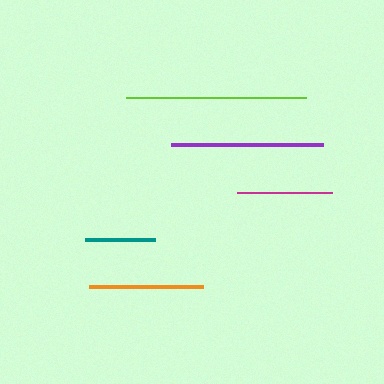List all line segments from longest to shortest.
From longest to shortest: lime, purple, orange, magenta, teal.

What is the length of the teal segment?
The teal segment is approximately 70 pixels long.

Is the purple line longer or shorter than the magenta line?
The purple line is longer than the magenta line.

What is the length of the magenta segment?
The magenta segment is approximately 95 pixels long.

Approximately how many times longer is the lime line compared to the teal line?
The lime line is approximately 2.6 times the length of the teal line.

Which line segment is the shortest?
The teal line is the shortest at approximately 70 pixels.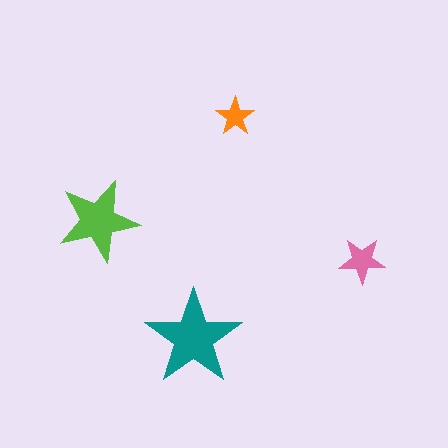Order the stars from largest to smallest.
the teal one, the lime one, the pink one, the orange one.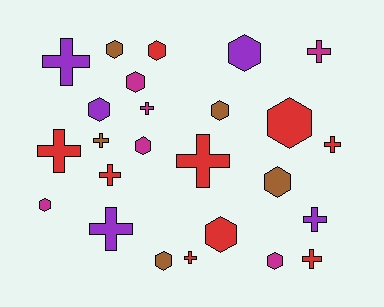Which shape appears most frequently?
Hexagon, with 13 objects.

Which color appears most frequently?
Red, with 9 objects.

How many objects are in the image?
There are 25 objects.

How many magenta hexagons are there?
There are 4 magenta hexagons.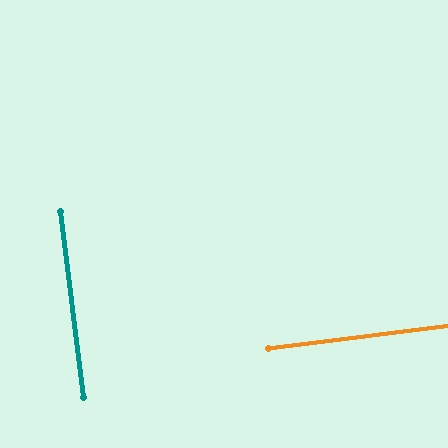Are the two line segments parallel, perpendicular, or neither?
Perpendicular — they meet at approximately 90°.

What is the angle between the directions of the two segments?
Approximately 90 degrees.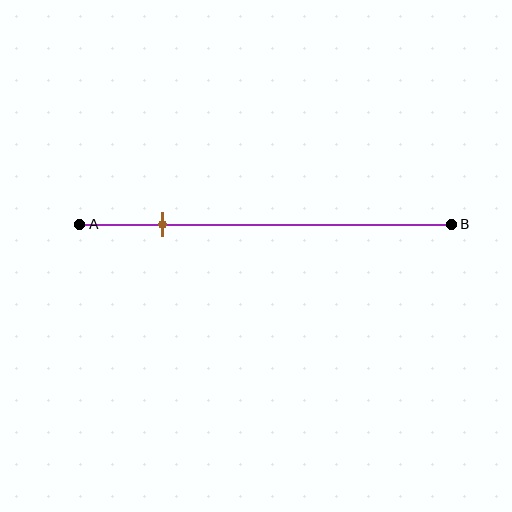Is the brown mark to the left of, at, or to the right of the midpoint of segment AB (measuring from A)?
The brown mark is to the left of the midpoint of segment AB.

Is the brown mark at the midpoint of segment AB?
No, the mark is at about 20% from A, not at the 50% midpoint.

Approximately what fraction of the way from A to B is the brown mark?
The brown mark is approximately 20% of the way from A to B.